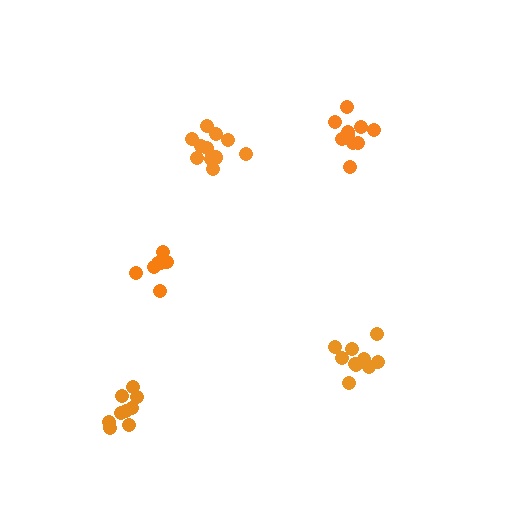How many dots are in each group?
Group 1: 13 dots, Group 2: 9 dots, Group 3: 7 dots, Group 4: 11 dots, Group 5: 10 dots (50 total).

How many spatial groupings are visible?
There are 5 spatial groupings.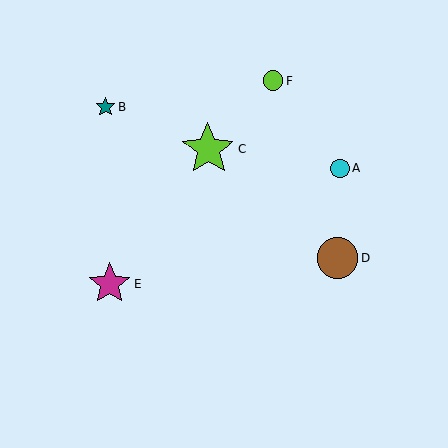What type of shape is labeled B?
Shape B is a teal star.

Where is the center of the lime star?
The center of the lime star is at (208, 149).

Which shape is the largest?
The lime star (labeled C) is the largest.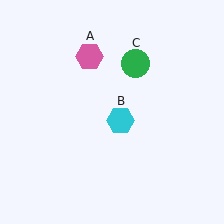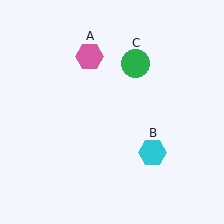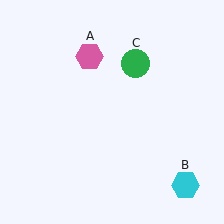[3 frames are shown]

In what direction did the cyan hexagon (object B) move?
The cyan hexagon (object B) moved down and to the right.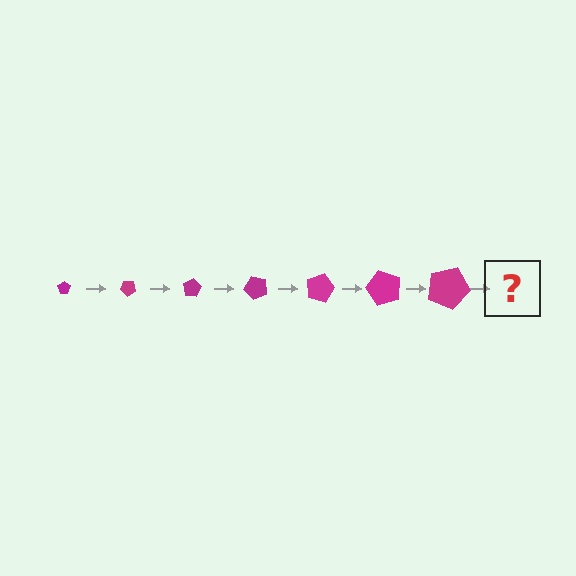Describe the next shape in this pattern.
It should be a pentagon, larger than the previous one and rotated 280 degrees from the start.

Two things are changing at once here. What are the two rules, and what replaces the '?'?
The two rules are that the pentagon grows larger each step and it rotates 40 degrees each step. The '?' should be a pentagon, larger than the previous one and rotated 280 degrees from the start.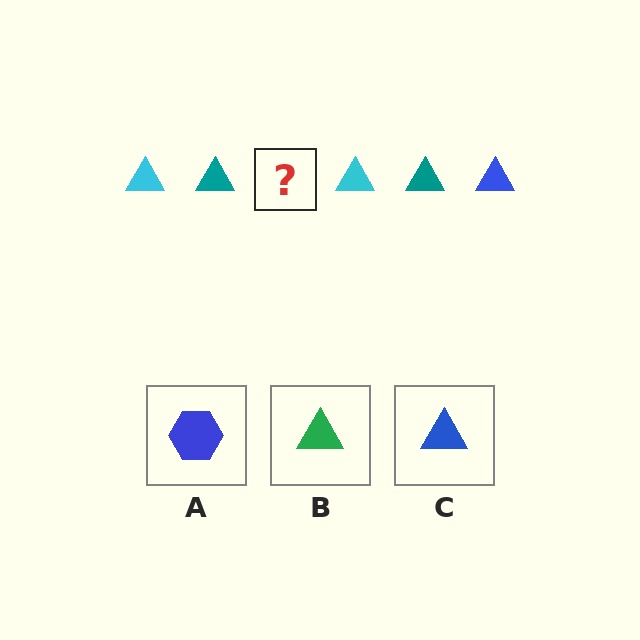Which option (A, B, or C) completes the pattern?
C.